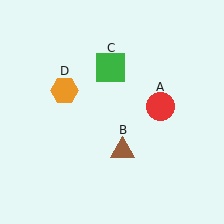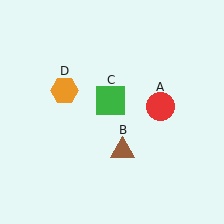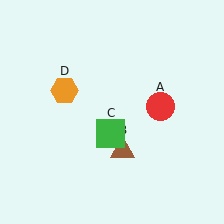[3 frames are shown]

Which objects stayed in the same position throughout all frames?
Red circle (object A) and brown triangle (object B) and orange hexagon (object D) remained stationary.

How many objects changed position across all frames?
1 object changed position: green square (object C).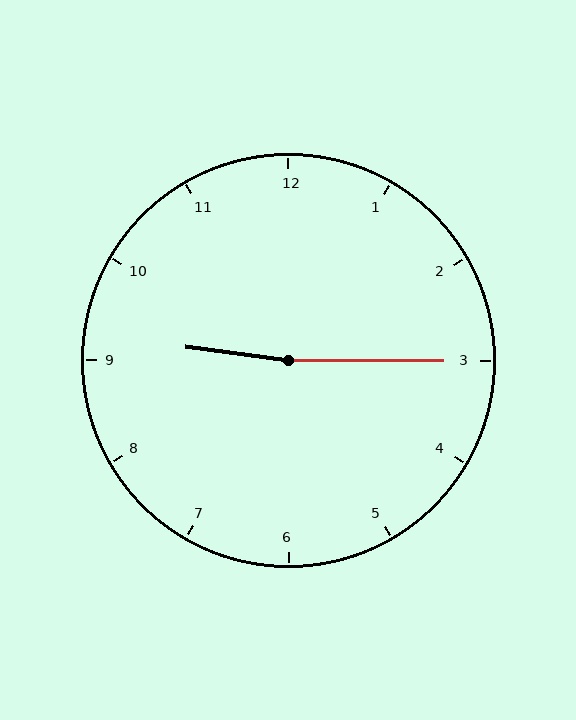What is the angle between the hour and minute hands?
Approximately 172 degrees.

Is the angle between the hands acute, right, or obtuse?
It is obtuse.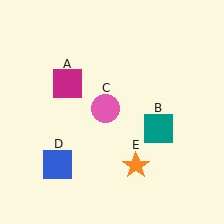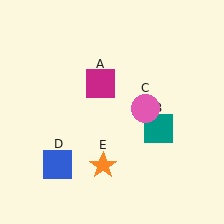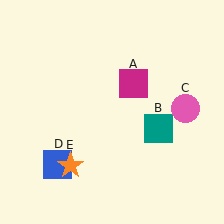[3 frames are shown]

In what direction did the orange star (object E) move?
The orange star (object E) moved left.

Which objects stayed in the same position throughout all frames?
Teal square (object B) and blue square (object D) remained stationary.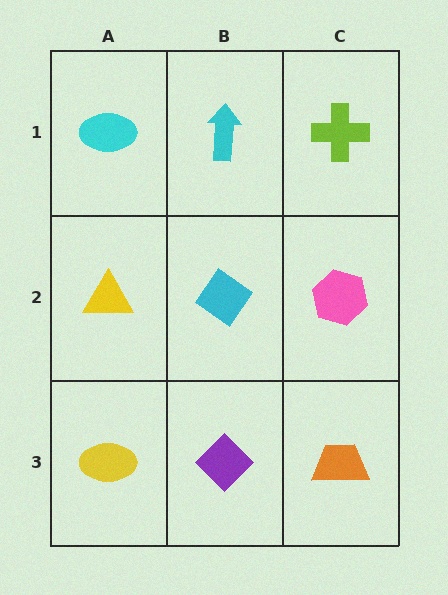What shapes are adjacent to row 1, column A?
A yellow triangle (row 2, column A), a cyan arrow (row 1, column B).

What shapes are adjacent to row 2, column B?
A cyan arrow (row 1, column B), a purple diamond (row 3, column B), a yellow triangle (row 2, column A), a pink hexagon (row 2, column C).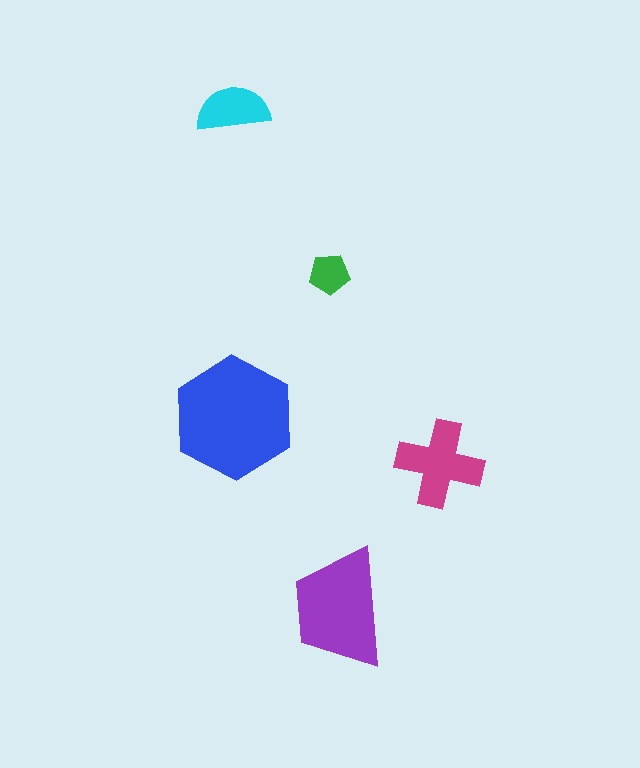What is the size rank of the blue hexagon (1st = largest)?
1st.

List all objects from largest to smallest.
The blue hexagon, the purple trapezoid, the magenta cross, the cyan semicircle, the green pentagon.